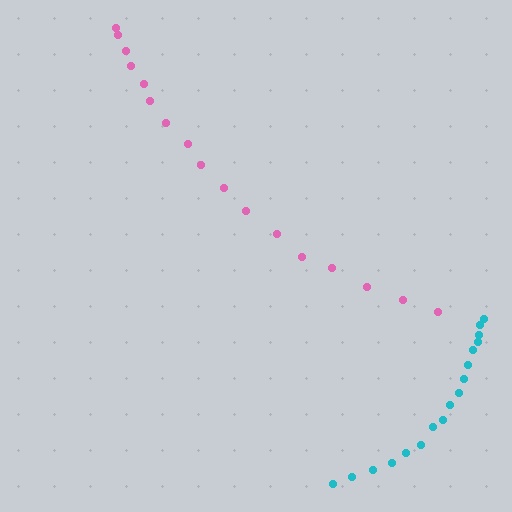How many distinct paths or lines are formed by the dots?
There are 2 distinct paths.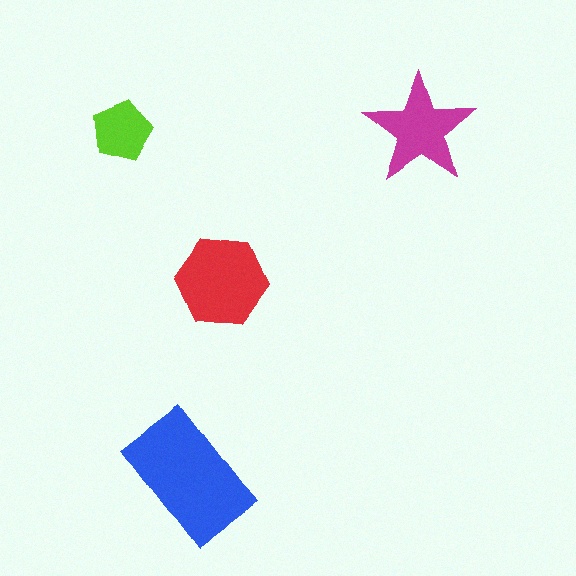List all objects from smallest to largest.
The lime pentagon, the magenta star, the red hexagon, the blue rectangle.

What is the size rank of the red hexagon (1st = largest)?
2nd.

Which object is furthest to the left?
The lime pentagon is leftmost.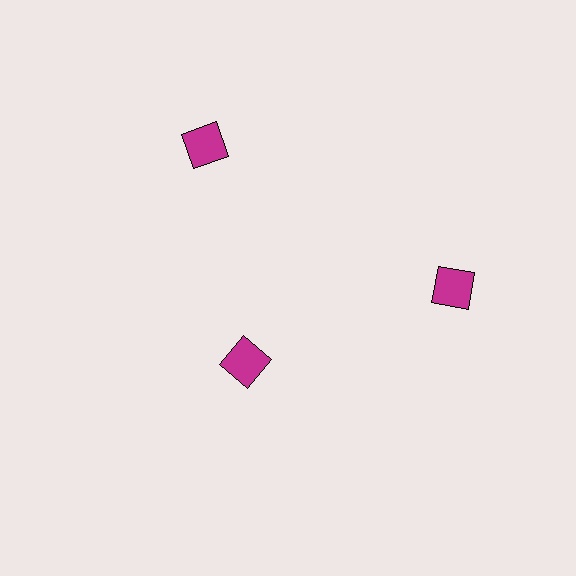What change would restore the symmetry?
The symmetry would be restored by moving it outward, back onto the ring so that all 3 squares sit at equal angles and equal distance from the center.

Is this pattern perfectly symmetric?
No. The 3 magenta squares are arranged in a ring, but one element near the 7 o'clock position is pulled inward toward the center, breaking the 3-fold rotational symmetry.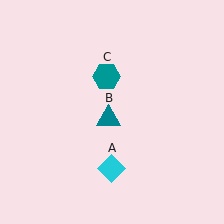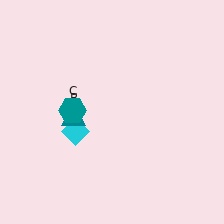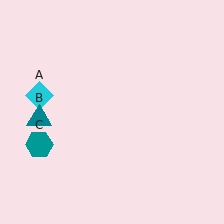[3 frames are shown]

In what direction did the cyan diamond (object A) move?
The cyan diamond (object A) moved up and to the left.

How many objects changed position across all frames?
3 objects changed position: cyan diamond (object A), teal triangle (object B), teal hexagon (object C).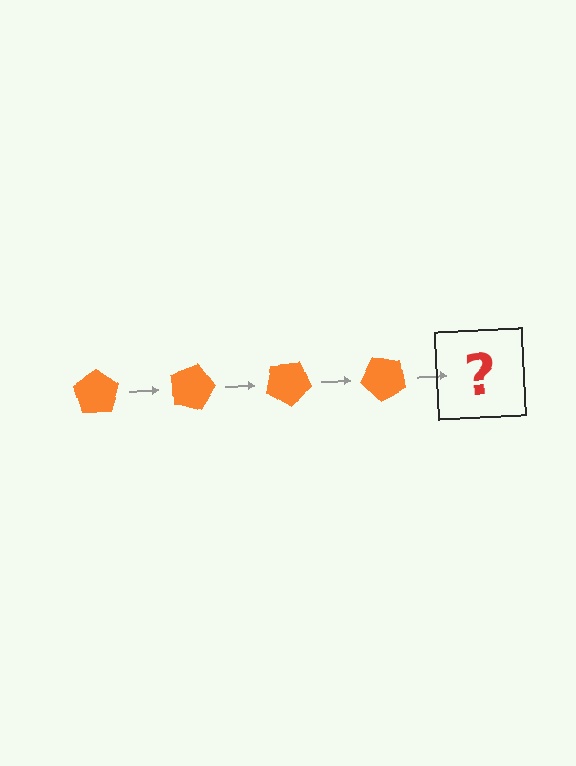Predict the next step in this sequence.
The next step is an orange pentagon rotated 60 degrees.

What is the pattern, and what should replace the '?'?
The pattern is that the pentagon rotates 15 degrees each step. The '?' should be an orange pentagon rotated 60 degrees.